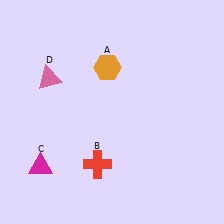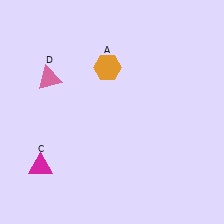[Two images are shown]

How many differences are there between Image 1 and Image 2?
There is 1 difference between the two images.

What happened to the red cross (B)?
The red cross (B) was removed in Image 2. It was in the bottom-left area of Image 1.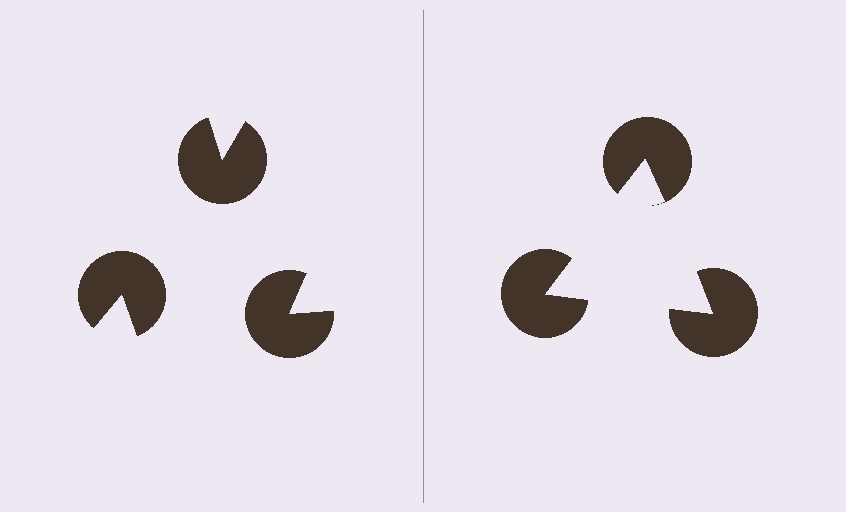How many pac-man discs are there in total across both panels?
6 — 3 on each side.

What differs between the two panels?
The pac-man discs are positioned identically on both sides; only the wedge orientations differ. On the right they align to a triangle; on the left they are misaligned.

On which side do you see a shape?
An illusory triangle appears on the right side. On the left side the wedge cuts are rotated, so no coherent shape forms.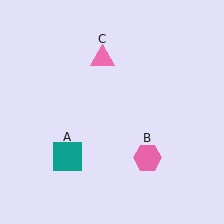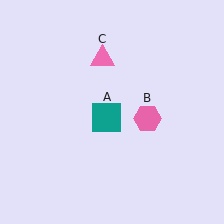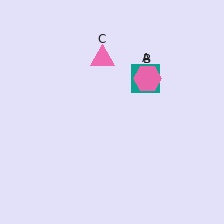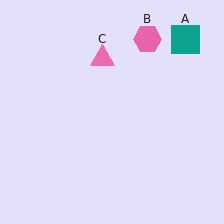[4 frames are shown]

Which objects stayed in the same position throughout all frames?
Pink triangle (object C) remained stationary.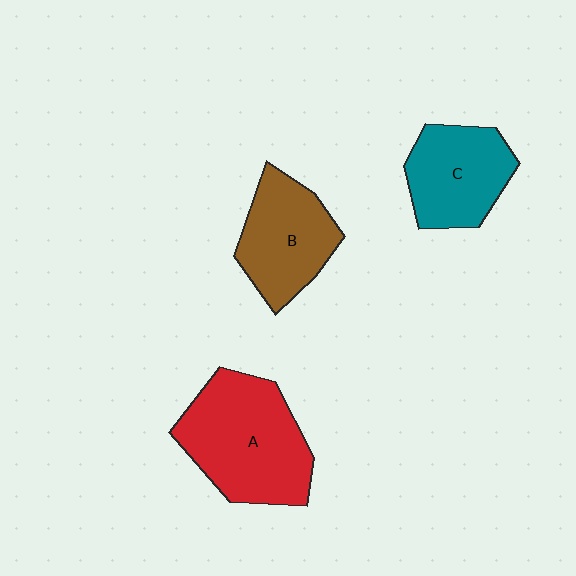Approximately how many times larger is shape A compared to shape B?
Approximately 1.4 times.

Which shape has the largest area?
Shape A (red).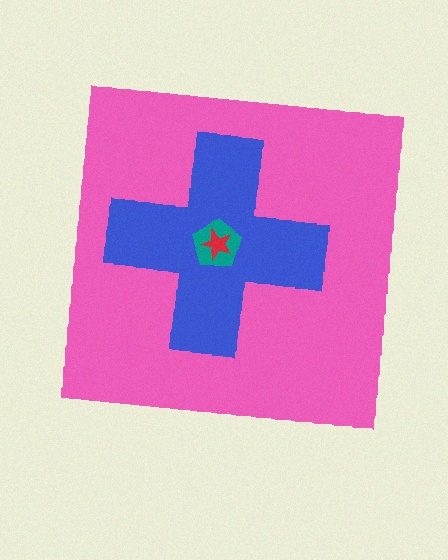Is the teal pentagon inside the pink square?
Yes.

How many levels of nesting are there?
4.